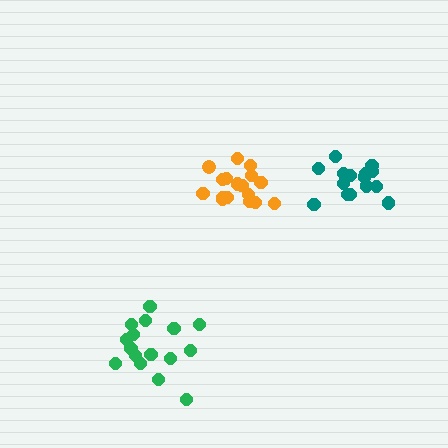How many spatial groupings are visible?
There are 3 spatial groupings.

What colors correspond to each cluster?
The clusters are colored: orange, green, teal.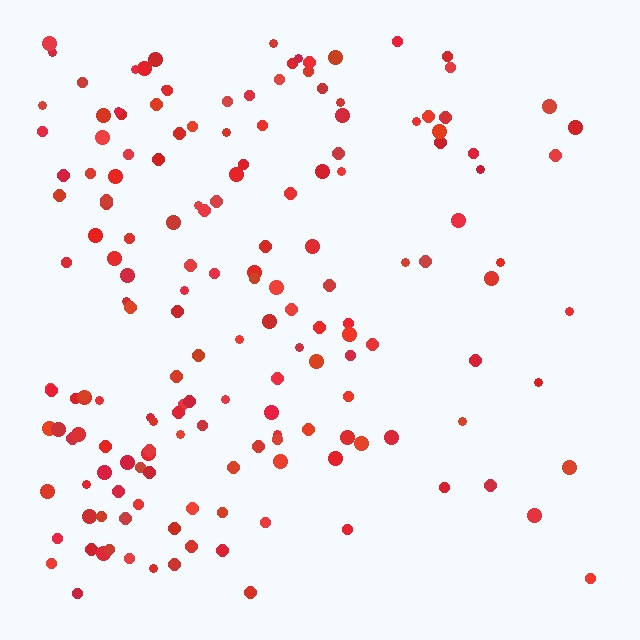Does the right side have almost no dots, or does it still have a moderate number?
Still a moderate number, just noticeably fewer than the left.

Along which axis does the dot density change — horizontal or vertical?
Horizontal.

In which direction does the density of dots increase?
From right to left, with the left side densest.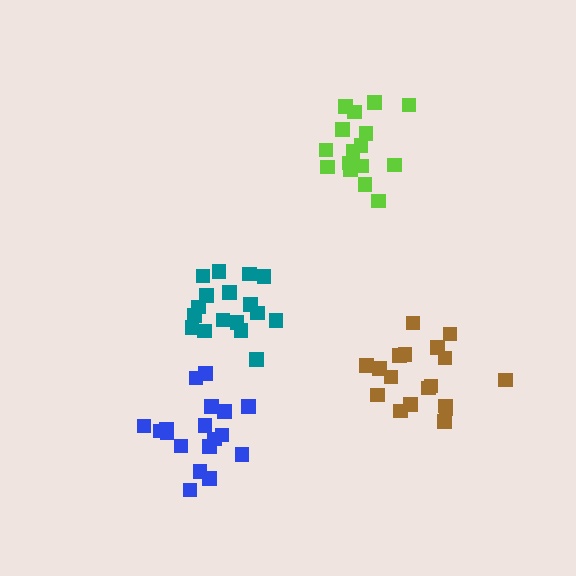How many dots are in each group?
Group 1: 18 dots, Group 2: 17 dots, Group 3: 18 dots, Group 4: 16 dots (69 total).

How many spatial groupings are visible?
There are 4 spatial groupings.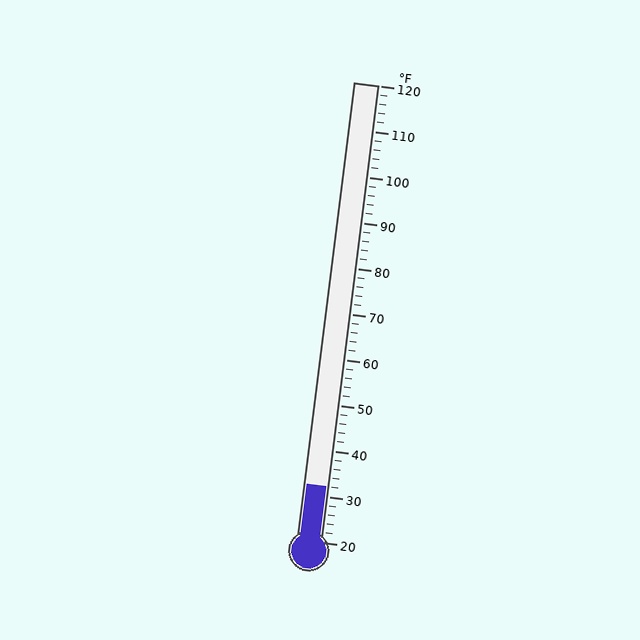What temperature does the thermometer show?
The thermometer shows approximately 32°F.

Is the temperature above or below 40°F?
The temperature is below 40°F.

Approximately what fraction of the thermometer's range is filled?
The thermometer is filled to approximately 10% of its range.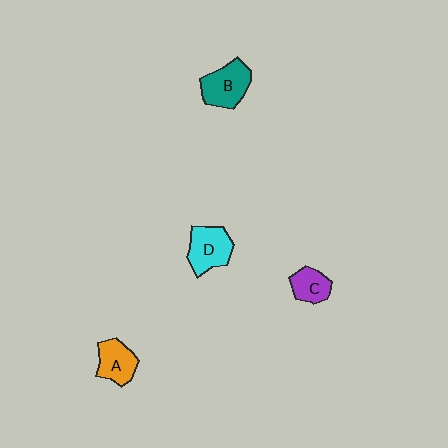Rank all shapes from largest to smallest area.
From largest to smallest: B (teal), D (cyan), A (orange), C (purple).